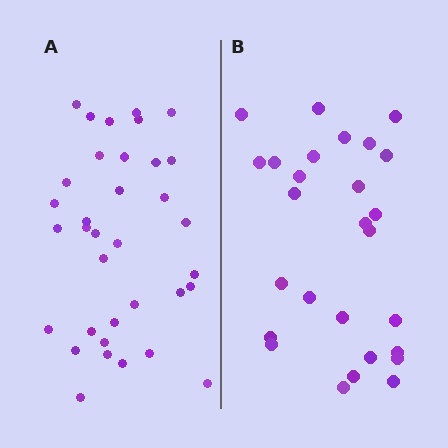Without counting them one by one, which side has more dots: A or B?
Region A (the left region) has more dots.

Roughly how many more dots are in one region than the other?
Region A has roughly 8 or so more dots than region B.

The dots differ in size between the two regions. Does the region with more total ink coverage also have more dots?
No. Region B has more total ink coverage because its dots are larger, but region A actually contains more individual dots. Total area can be misleading — the number of items is what matters here.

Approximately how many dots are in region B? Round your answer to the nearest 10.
About 30 dots. (The exact count is 27, which rounds to 30.)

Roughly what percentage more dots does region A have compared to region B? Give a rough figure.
About 30% more.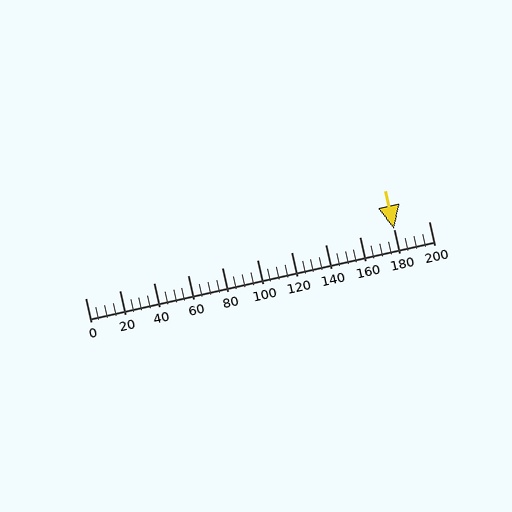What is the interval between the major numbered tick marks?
The major tick marks are spaced 20 units apart.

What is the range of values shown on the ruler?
The ruler shows values from 0 to 200.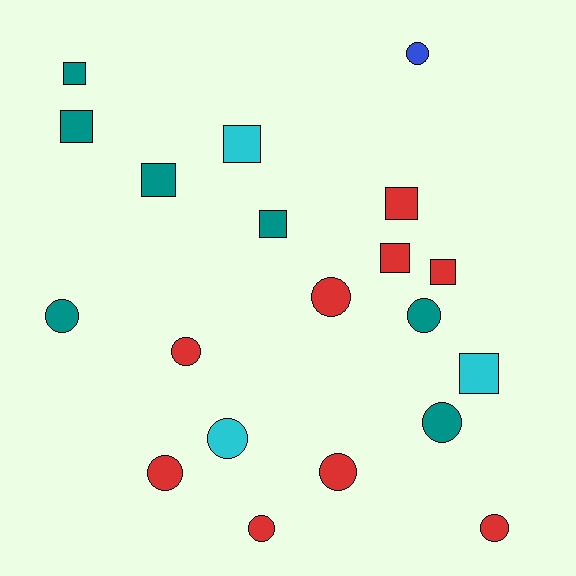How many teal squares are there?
There are 4 teal squares.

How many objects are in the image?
There are 20 objects.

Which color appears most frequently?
Red, with 9 objects.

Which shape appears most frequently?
Circle, with 11 objects.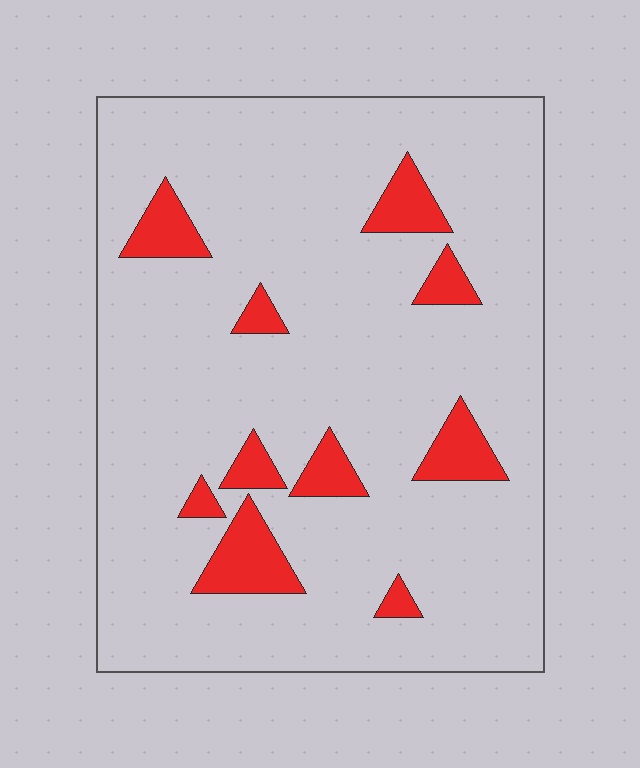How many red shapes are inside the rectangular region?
10.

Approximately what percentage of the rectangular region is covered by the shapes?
Approximately 10%.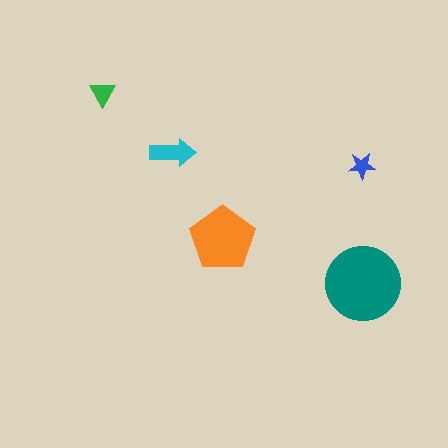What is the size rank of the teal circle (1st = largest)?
1st.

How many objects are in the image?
There are 5 objects in the image.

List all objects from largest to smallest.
The teal circle, the orange pentagon, the cyan arrow, the green triangle, the blue star.